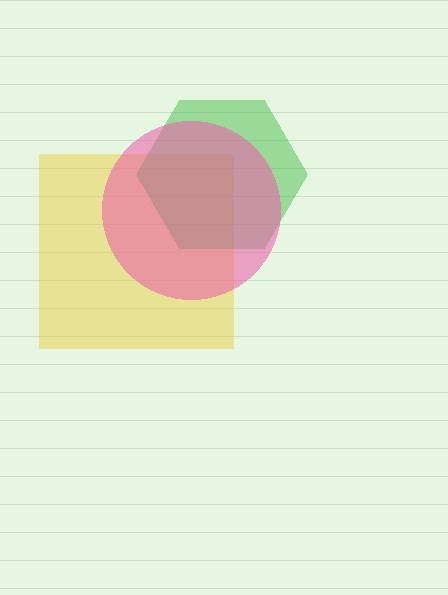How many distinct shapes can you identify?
There are 3 distinct shapes: a yellow square, a green hexagon, a pink circle.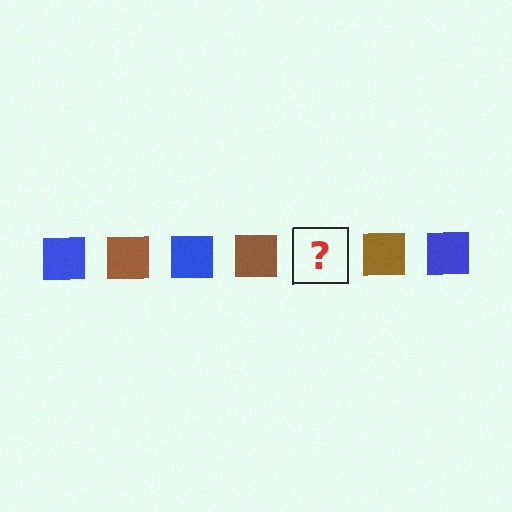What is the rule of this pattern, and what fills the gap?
The rule is that the pattern cycles through blue, brown squares. The gap should be filled with a blue square.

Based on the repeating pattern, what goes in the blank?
The blank should be a blue square.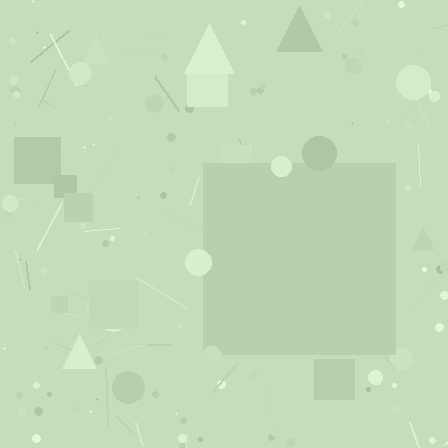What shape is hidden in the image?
A square is hidden in the image.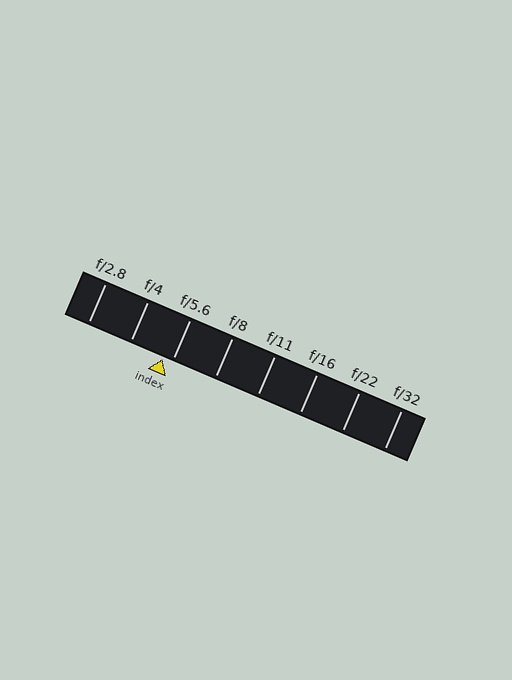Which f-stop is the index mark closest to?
The index mark is closest to f/5.6.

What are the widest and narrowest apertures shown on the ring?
The widest aperture shown is f/2.8 and the narrowest is f/32.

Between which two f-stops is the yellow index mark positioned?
The index mark is between f/4 and f/5.6.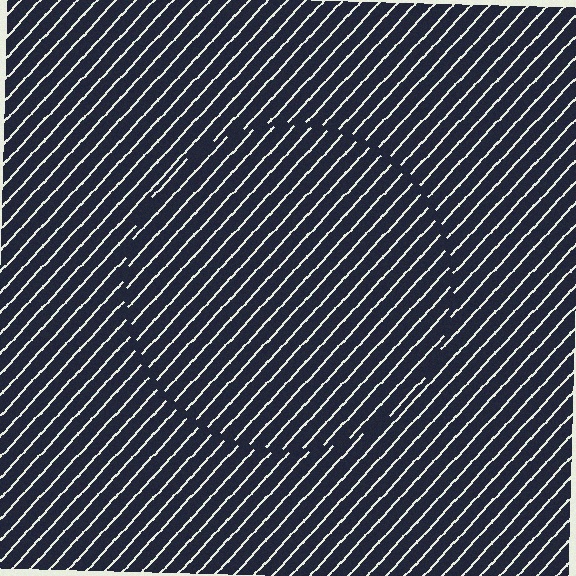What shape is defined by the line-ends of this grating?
An illusory circle. The interior of the shape contains the same grating, shifted by half a period — the contour is defined by the phase discontinuity where line-ends from the inner and outer gratings abut.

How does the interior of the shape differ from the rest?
The interior of the shape contains the same grating, shifted by half a period — the contour is defined by the phase discontinuity where line-ends from the inner and outer gratings abut.